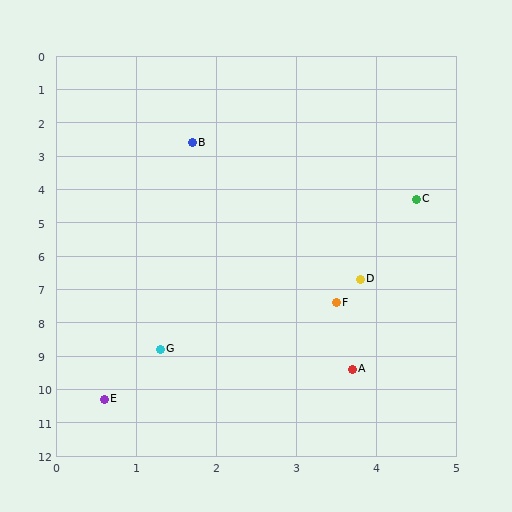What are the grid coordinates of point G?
Point G is at approximately (1.3, 8.8).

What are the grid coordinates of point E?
Point E is at approximately (0.6, 10.3).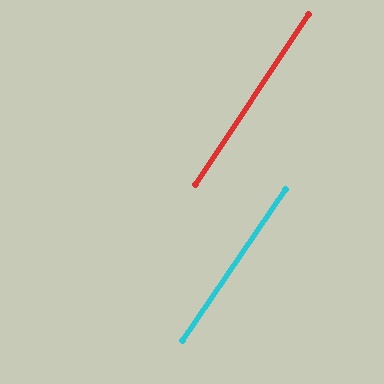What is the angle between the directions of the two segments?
Approximately 1 degree.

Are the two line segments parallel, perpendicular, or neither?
Parallel — their directions differ by only 0.5°.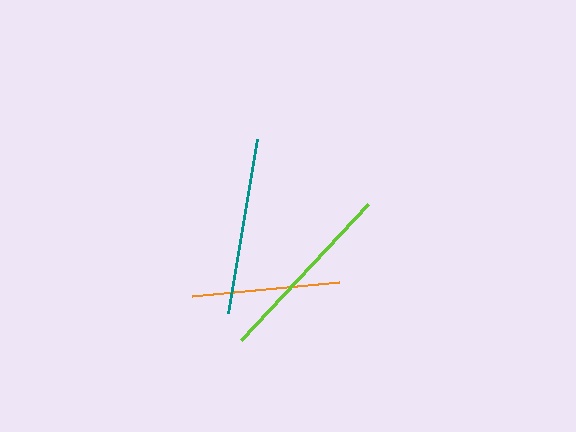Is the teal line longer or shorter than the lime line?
The lime line is longer than the teal line.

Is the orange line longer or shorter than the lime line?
The lime line is longer than the orange line.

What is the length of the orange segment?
The orange segment is approximately 147 pixels long.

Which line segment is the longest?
The lime line is the longest at approximately 186 pixels.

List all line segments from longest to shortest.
From longest to shortest: lime, teal, orange.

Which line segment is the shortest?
The orange line is the shortest at approximately 147 pixels.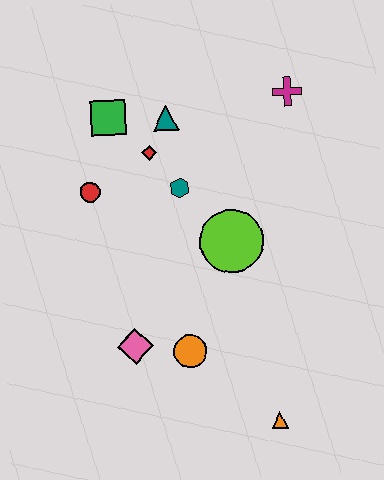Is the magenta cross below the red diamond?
No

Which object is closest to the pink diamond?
The orange circle is closest to the pink diamond.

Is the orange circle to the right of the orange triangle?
No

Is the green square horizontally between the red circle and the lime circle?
Yes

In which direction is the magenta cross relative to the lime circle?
The magenta cross is above the lime circle.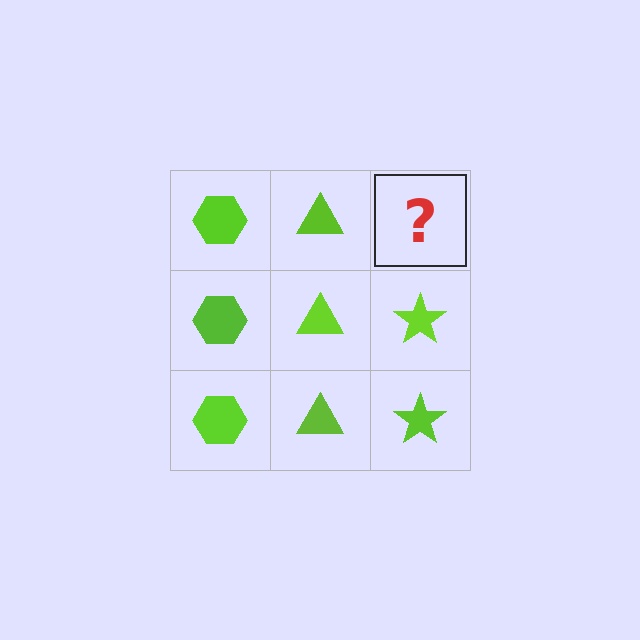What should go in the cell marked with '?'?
The missing cell should contain a lime star.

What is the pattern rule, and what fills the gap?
The rule is that each column has a consistent shape. The gap should be filled with a lime star.